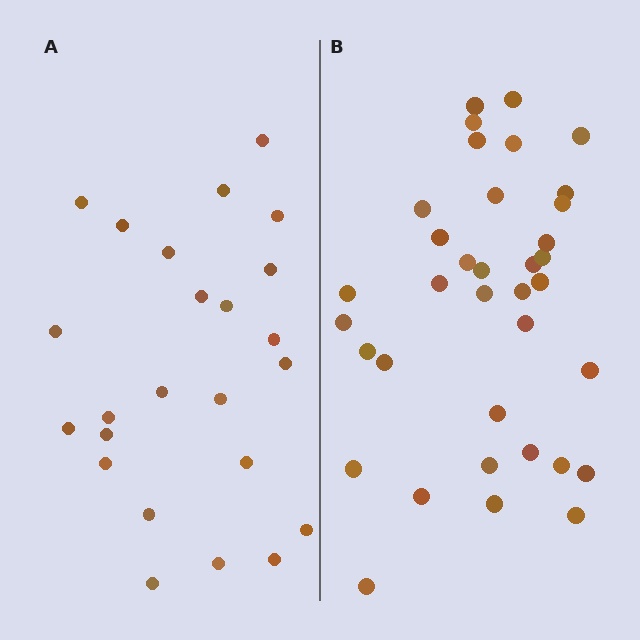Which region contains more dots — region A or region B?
Region B (the right region) has more dots.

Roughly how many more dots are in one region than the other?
Region B has roughly 12 or so more dots than region A.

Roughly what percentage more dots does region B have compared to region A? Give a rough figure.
About 50% more.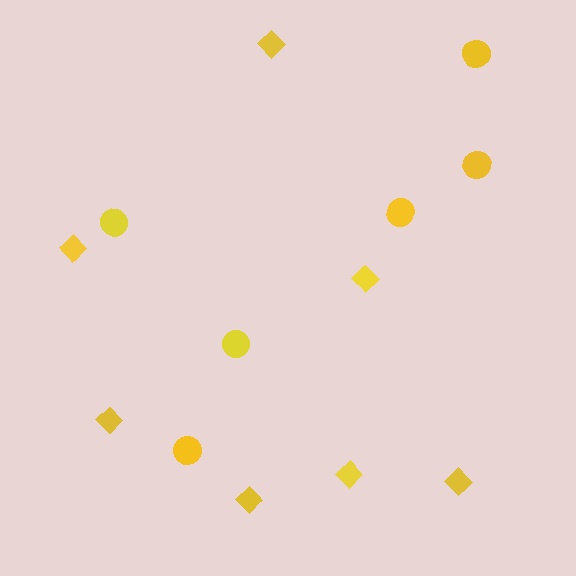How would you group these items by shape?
There are 2 groups: one group of diamonds (7) and one group of circles (6).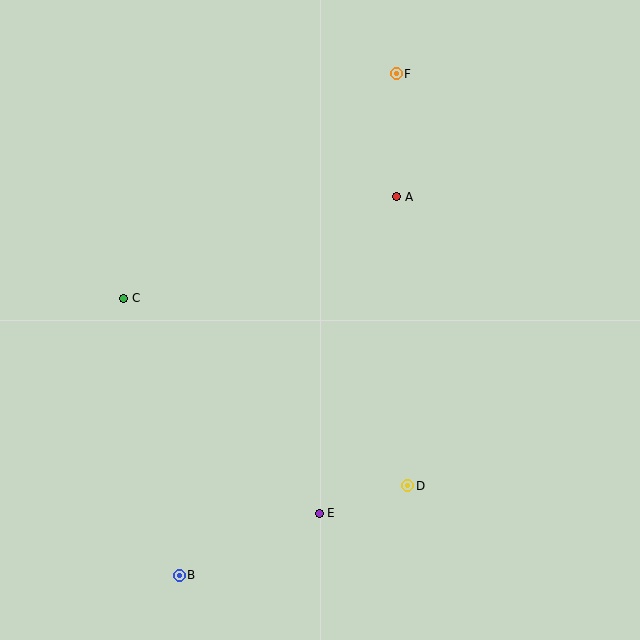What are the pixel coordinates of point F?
Point F is at (396, 74).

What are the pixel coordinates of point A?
Point A is at (397, 197).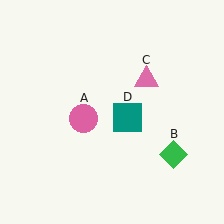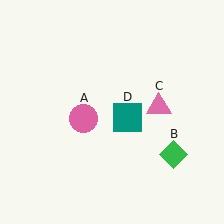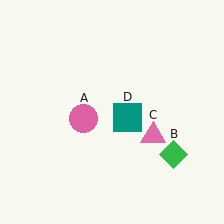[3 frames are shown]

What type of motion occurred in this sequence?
The pink triangle (object C) rotated clockwise around the center of the scene.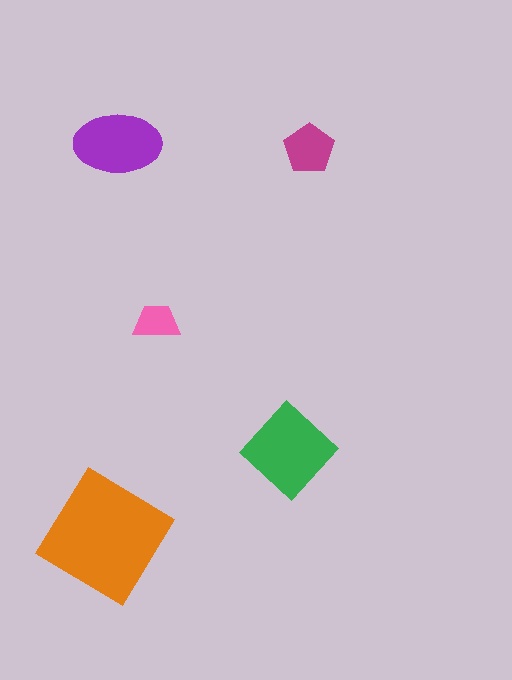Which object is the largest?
The orange diamond.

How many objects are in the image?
There are 5 objects in the image.